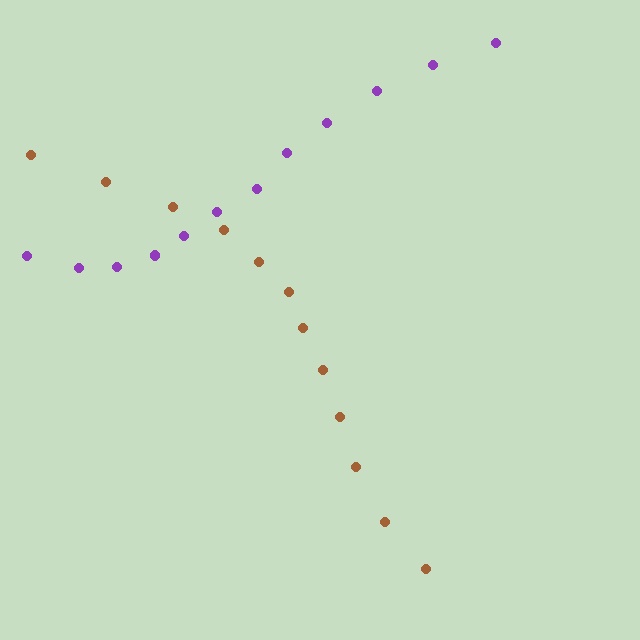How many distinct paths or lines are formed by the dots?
There are 2 distinct paths.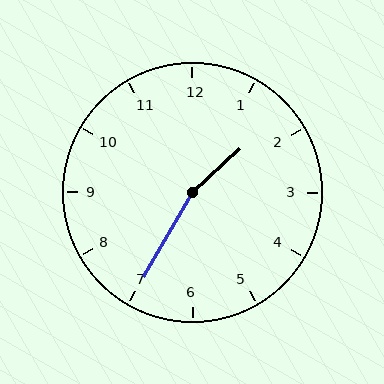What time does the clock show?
1:35.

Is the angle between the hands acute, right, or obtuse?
It is obtuse.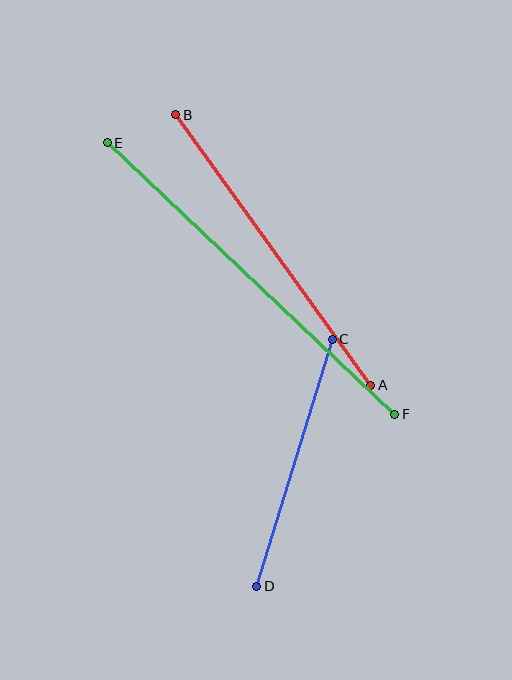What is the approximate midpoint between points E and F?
The midpoint is at approximately (251, 279) pixels.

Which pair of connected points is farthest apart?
Points E and F are farthest apart.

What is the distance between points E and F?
The distance is approximately 395 pixels.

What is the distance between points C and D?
The distance is approximately 259 pixels.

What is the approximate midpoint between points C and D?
The midpoint is at approximately (294, 463) pixels.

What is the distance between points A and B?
The distance is approximately 334 pixels.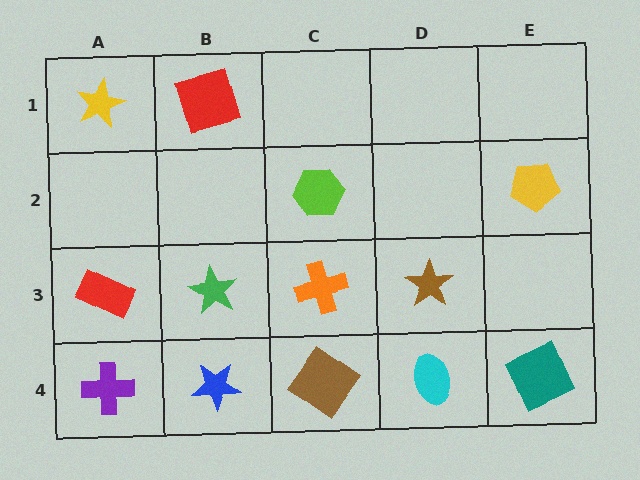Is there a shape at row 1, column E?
No, that cell is empty.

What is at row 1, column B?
A red square.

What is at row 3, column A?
A red rectangle.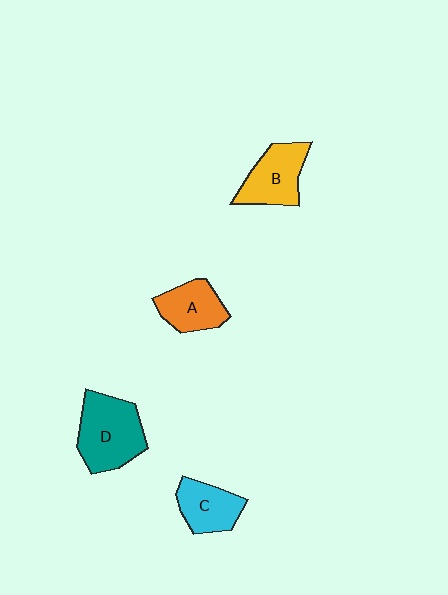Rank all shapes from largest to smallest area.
From largest to smallest: D (teal), B (yellow), A (orange), C (cyan).